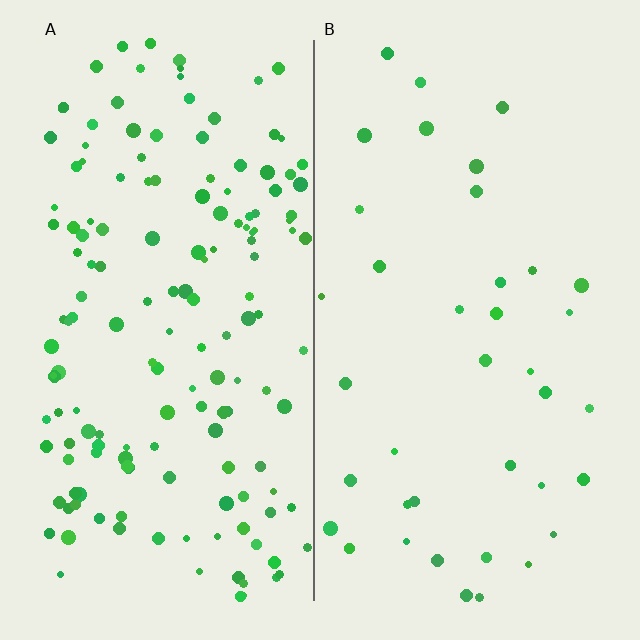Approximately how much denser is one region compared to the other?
Approximately 4.0× — region A over region B.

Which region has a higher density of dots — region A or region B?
A (the left).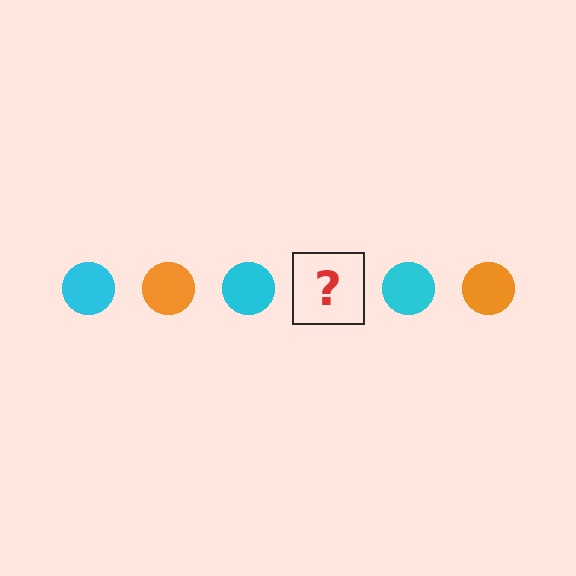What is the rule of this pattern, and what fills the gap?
The rule is that the pattern cycles through cyan, orange circles. The gap should be filled with an orange circle.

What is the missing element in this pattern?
The missing element is an orange circle.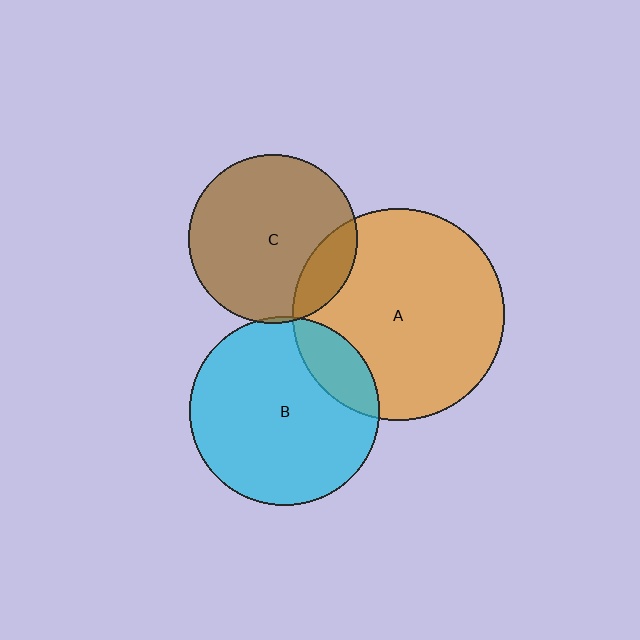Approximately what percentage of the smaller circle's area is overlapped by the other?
Approximately 15%.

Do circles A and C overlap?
Yes.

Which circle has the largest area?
Circle A (orange).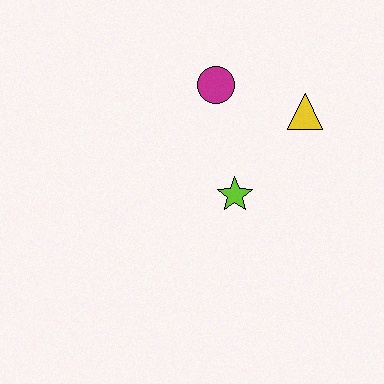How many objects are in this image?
There are 3 objects.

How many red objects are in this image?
There are no red objects.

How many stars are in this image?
There is 1 star.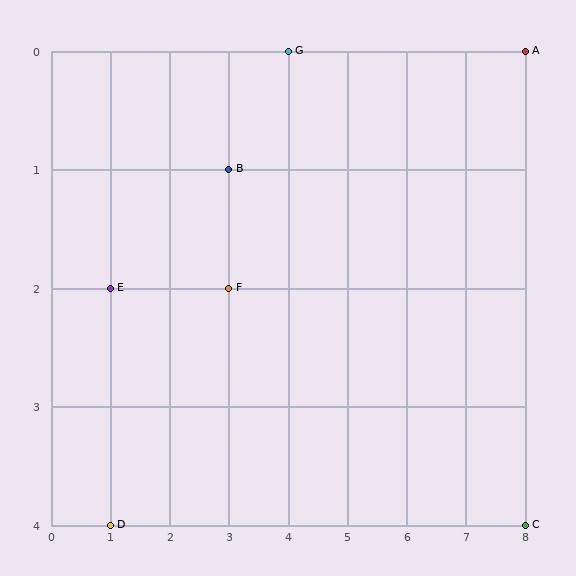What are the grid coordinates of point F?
Point F is at grid coordinates (3, 2).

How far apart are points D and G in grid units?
Points D and G are 3 columns and 4 rows apart (about 5.0 grid units diagonally).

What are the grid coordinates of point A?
Point A is at grid coordinates (8, 0).